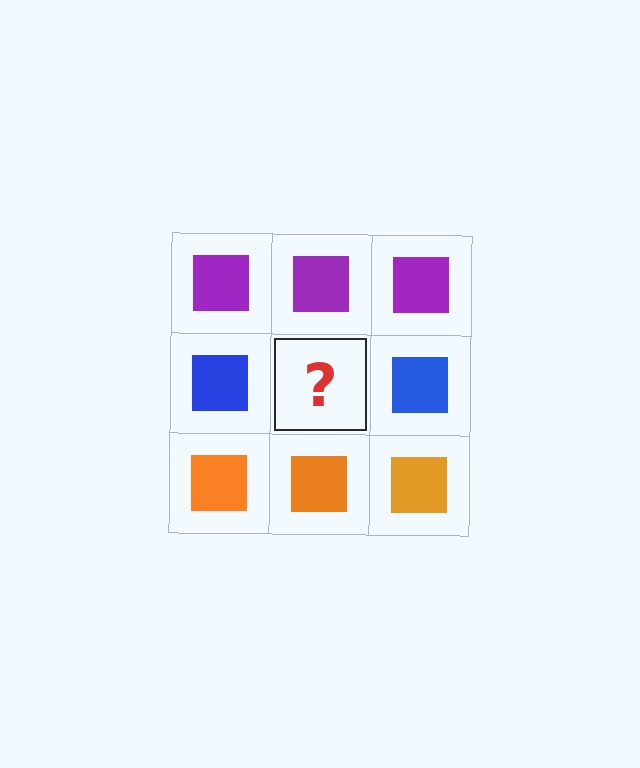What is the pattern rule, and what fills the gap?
The rule is that each row has a consistent color. The gap should be filled with a blue square.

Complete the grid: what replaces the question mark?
The question mark should be replaced with a blue square.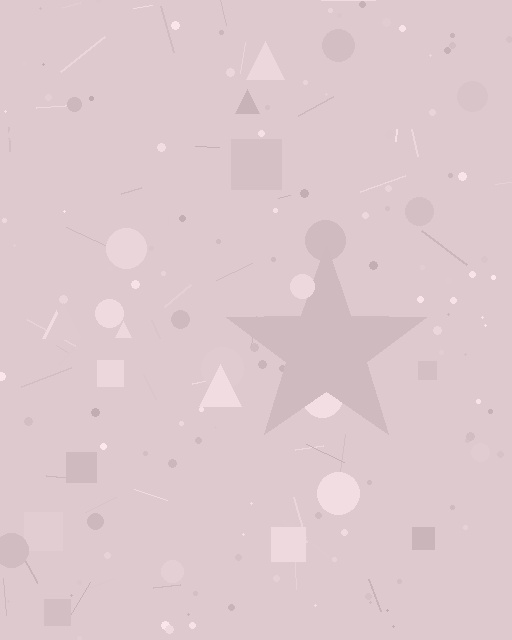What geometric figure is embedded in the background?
A star is embedded in the background.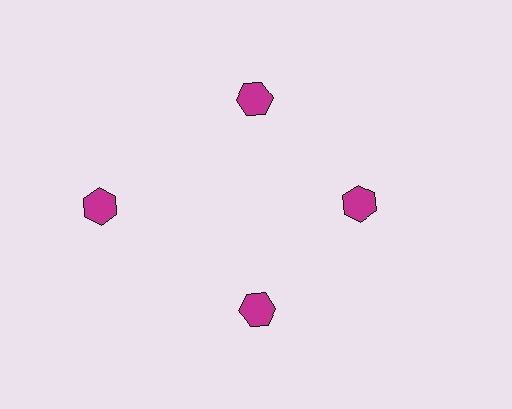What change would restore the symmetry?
The symmetry would be restored by moving it inward, back onto the ring so that all 4 hexagons sit at equal angles and equal distance from the center.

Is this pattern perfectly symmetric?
No. The 4 magenta hexagons are arranged in a ring, but one element near the 9 o'clock position is pushed outward from the center, breaking the 4-fold rotational symmetry.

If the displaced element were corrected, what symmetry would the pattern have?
It would have 4-fold rotational symmetry — the pattern would map onto itself every 90 degrees.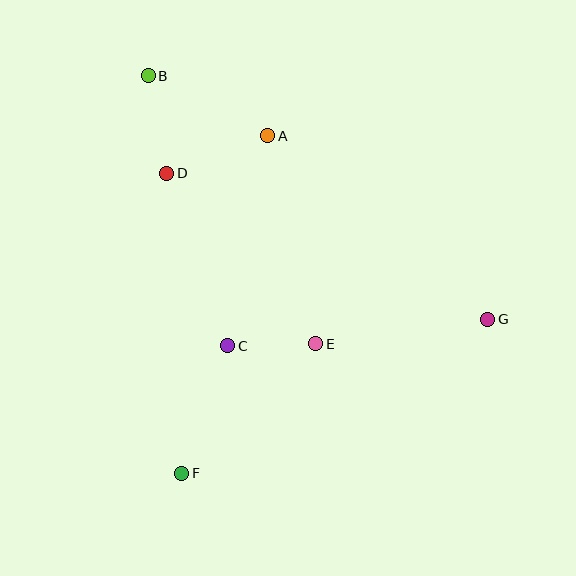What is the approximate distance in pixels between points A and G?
The distance between A and G is approximately 286 pixels.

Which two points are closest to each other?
Points C and E are closest to each other.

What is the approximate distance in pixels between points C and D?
The distance between C and D is approximately 183 pixels.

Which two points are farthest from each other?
Points B and G are farthest from each other.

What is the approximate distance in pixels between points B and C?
The distance between B and C is approximately 281 pixels.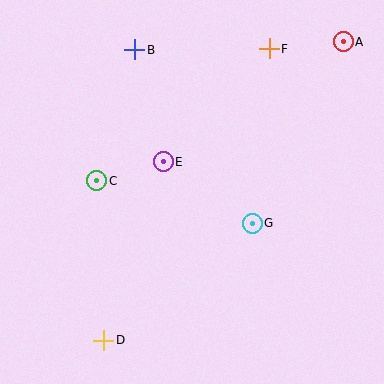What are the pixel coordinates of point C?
Point C is at (97, 181).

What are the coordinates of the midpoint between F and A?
The midpoint between F and A is at (306, 45).